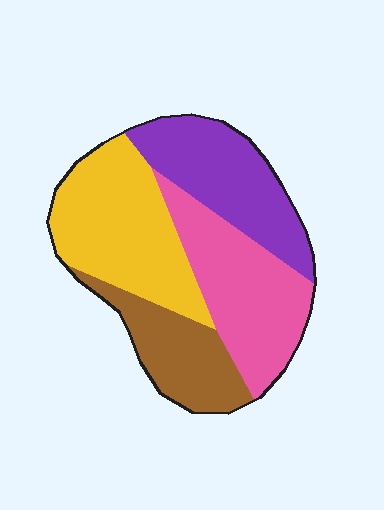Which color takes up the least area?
Brown, at roughly 20%.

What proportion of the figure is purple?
Purple takes up between a sixth and a third of the figure.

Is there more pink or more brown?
Pink.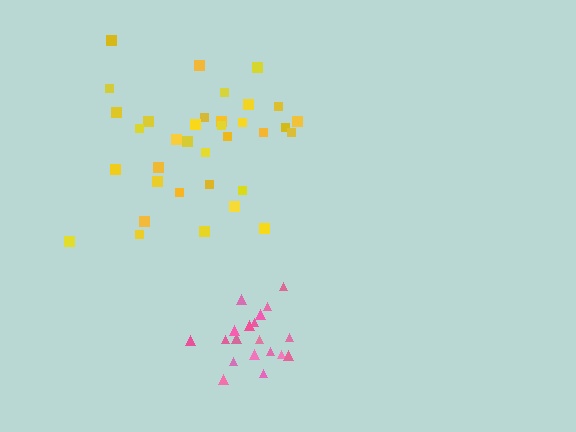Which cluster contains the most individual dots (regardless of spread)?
Yellow (35).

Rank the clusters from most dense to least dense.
pink, yellow.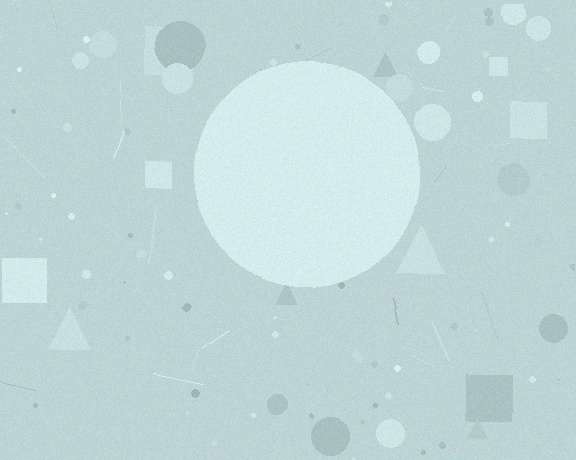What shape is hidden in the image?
A circle is hidden in the image.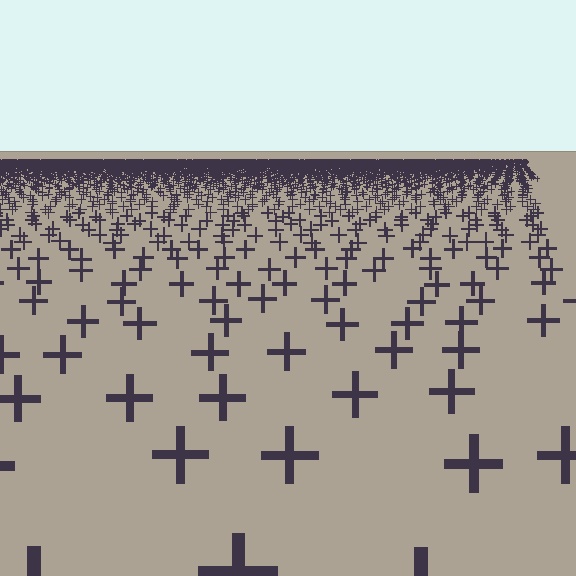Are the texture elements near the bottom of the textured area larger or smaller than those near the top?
Larger. Near the bottom, elements are closer to the viewer and appear at a bigger on-screen size.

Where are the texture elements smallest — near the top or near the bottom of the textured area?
Near the top.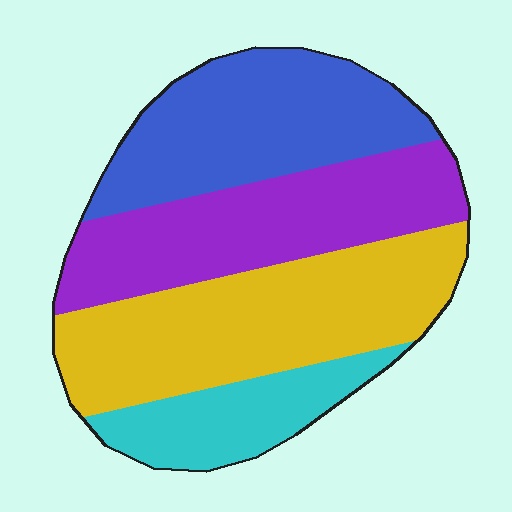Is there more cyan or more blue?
Blue.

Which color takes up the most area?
Yellow, at roughly 35%.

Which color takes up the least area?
Cyan, at roughly 15%.